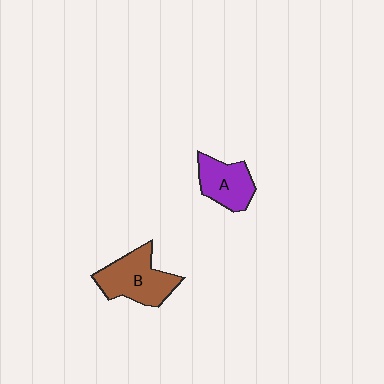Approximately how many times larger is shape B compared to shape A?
Approximately 1.3 times.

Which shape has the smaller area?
Shape A (purple).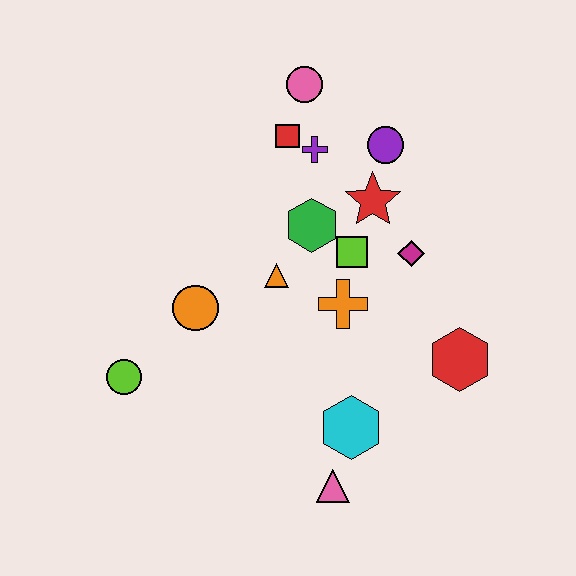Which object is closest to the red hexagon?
The magenta diamond is closest to the red hexagon.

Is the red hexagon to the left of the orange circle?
No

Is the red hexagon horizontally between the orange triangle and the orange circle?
No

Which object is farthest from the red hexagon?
The lime circle is farthest from the red hexagon.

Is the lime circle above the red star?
No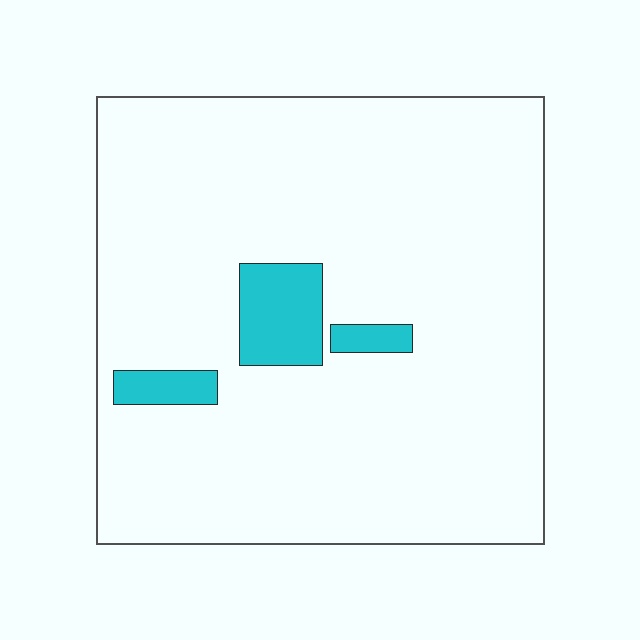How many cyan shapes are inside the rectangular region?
3.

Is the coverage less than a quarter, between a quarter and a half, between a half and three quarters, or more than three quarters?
Less than a quarter.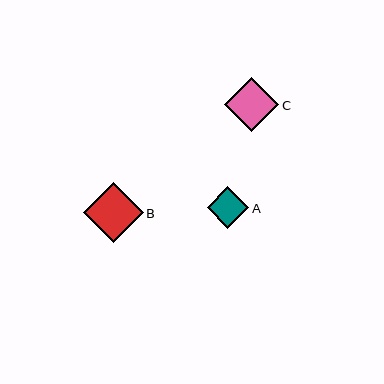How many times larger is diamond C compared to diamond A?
Diamond C is approximately 1.3 times the size of diamond A.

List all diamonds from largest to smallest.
From largest to smallest: B, C, A.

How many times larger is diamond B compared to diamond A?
Diamond B is approximately 1.4 times the size of diamond A.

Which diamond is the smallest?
Diamond A is the smallest with a size of approximately 41 pixels.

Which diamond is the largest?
Diamond B is the largest with a size of approximately 60 pixels.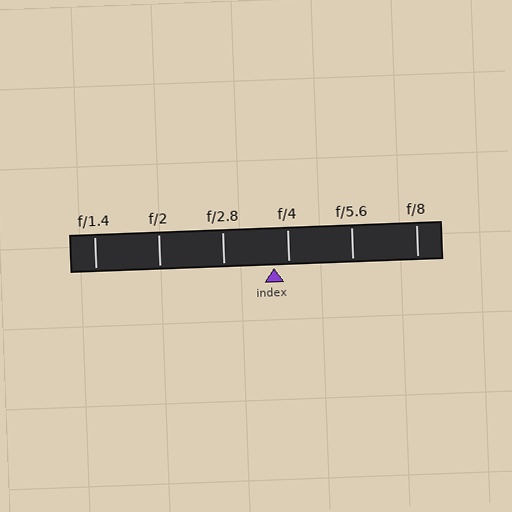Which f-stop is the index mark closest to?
The index mark is closest to f/4.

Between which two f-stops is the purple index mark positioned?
The index mark is between f/2.8 and f/4.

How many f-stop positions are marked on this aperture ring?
There are 6 f-stop positions marked.